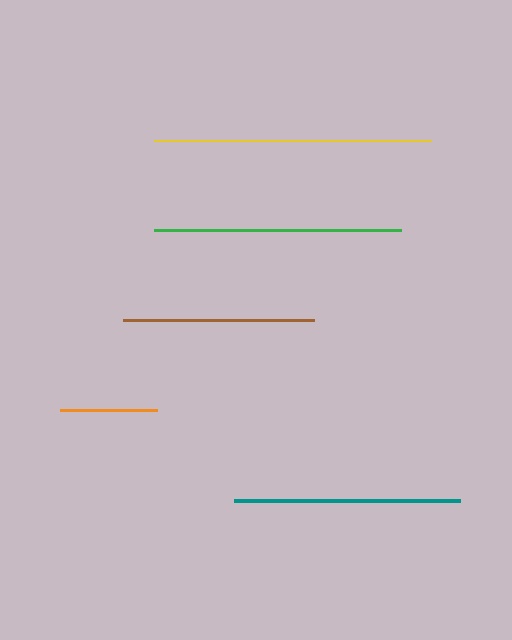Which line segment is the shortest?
The orange line is the shortest at approximately 97 pixels.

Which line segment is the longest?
The yellow line is the longest at approximately 277 pixels.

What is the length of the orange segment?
The orange segment is approximately 97 pixels long.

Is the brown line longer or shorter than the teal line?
The teal line is longer than the brown line.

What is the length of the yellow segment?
The yellow segment is approximately 277 pixels long.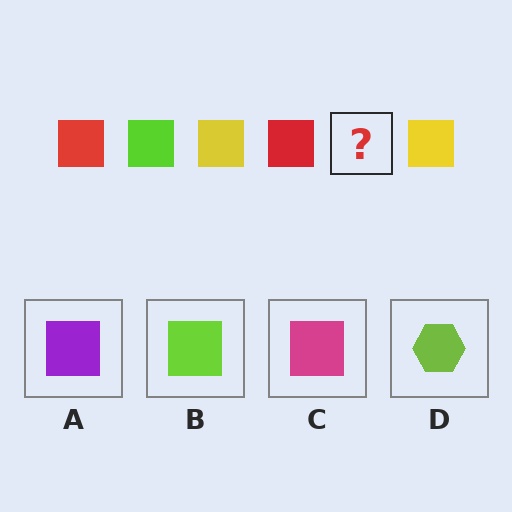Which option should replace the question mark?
Option B.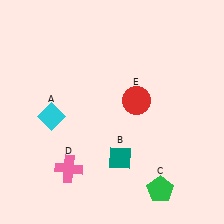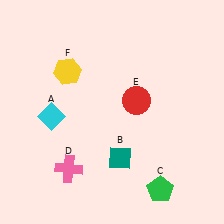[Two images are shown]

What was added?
A yellow hexagon (F) was added in Image 2.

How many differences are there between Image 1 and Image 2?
There is 1 difference between the two images.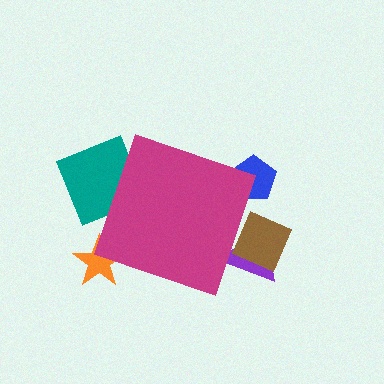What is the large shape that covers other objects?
A magenta diamond.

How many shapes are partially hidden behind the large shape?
5 shapes are partially hidden.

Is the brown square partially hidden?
Yes, the brown square is partially hidden behind the magenta diamond.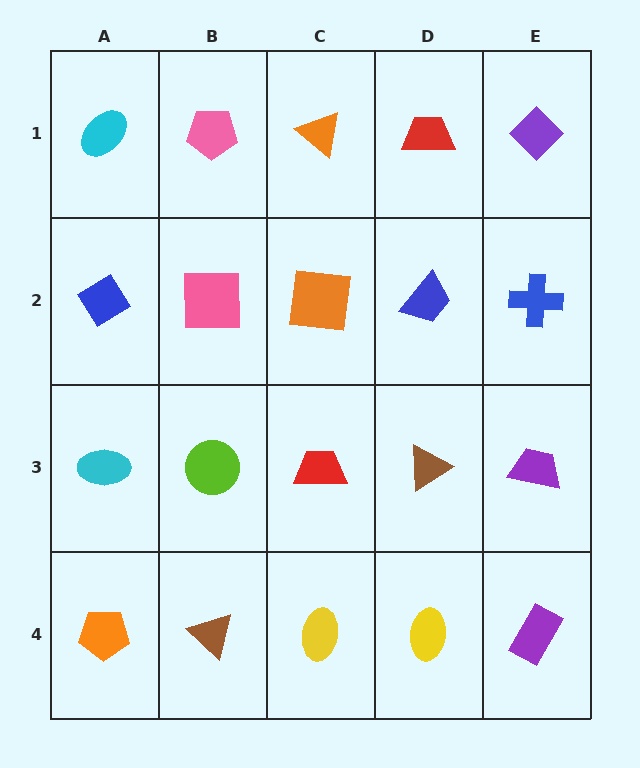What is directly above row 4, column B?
A lime circle.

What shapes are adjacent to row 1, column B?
A pink square (row 2, column B), a cyan ellipse (row 1, column A), an orange triangle (row 1, column C).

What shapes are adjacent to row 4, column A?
A cyan ellipse (row 3, column A), a brown triangle (row 4, column B).